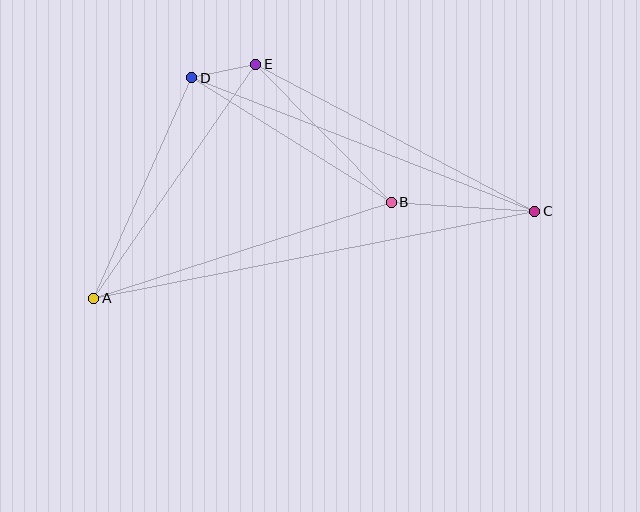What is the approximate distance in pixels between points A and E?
The distance between A and E is approximately 285 pixels.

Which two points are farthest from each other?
Points A and C are farthest from each other.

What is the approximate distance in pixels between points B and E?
The distance between B and E is approximately 193 pixels.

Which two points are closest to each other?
Points D and E are closest to each other.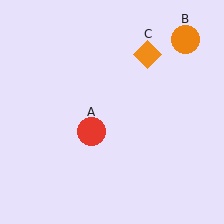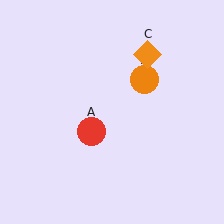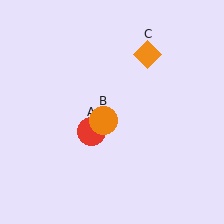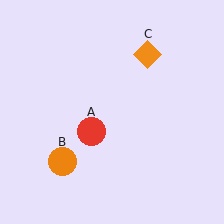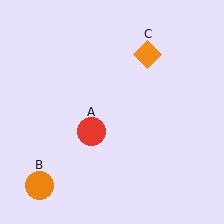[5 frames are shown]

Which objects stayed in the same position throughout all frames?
Red circle (object A) and orange diamond (object C) remained stationary.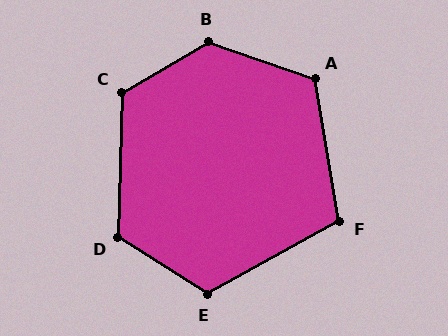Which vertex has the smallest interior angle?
F, at approximately 109 degrees.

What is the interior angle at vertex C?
Approximately 122 degrees (obtuse).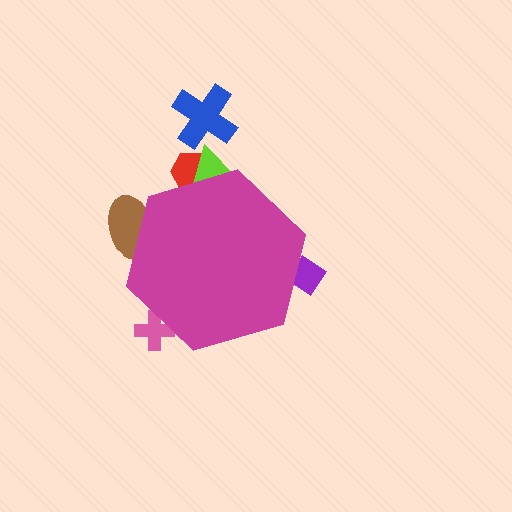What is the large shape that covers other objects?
A magenta hexagon.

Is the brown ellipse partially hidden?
Yes, the brown ellipse is partially hidden behind the magenta hexagon.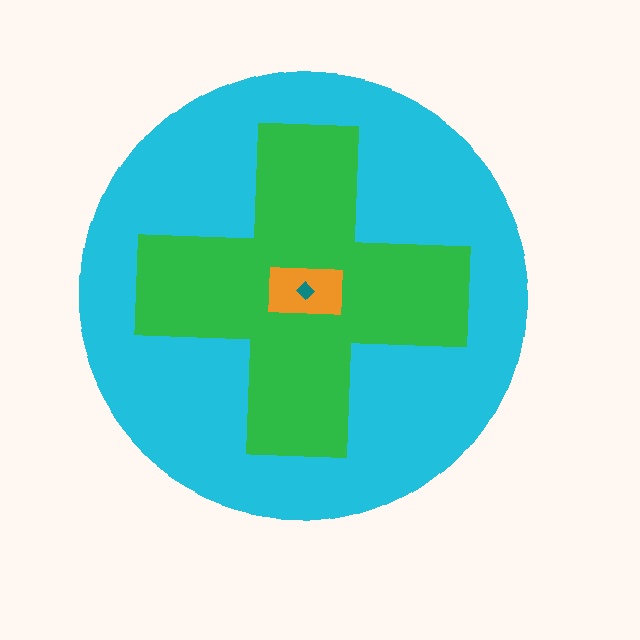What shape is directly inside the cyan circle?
The green cross.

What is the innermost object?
The teal diamond.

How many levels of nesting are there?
4.